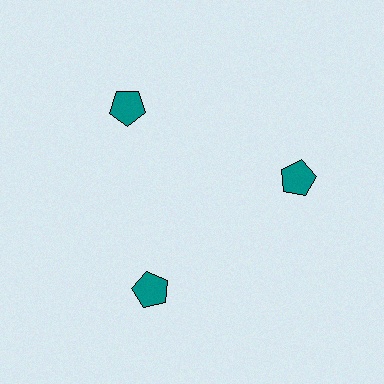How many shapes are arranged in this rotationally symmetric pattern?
There are 3 shapes, arranged in 3 groups of 1.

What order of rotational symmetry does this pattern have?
This pattern has 3-fold rotational symmetry.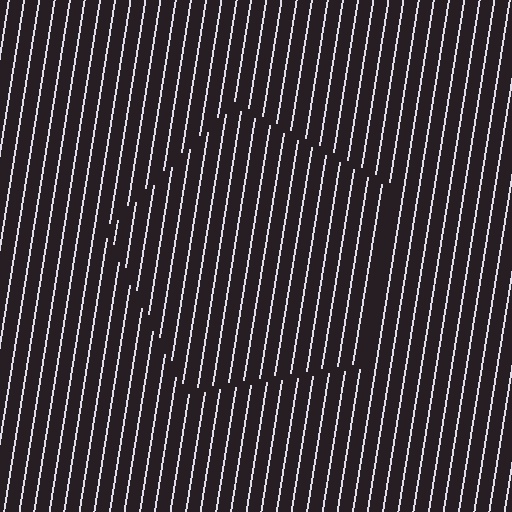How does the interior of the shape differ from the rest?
The interior of the shape contains the same grating, shifted by half a period — the contour is defined by the phase discontinuity where line-ends from the inner and outer gratings abut.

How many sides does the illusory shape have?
5 sides — the line-ends trace a pentagon.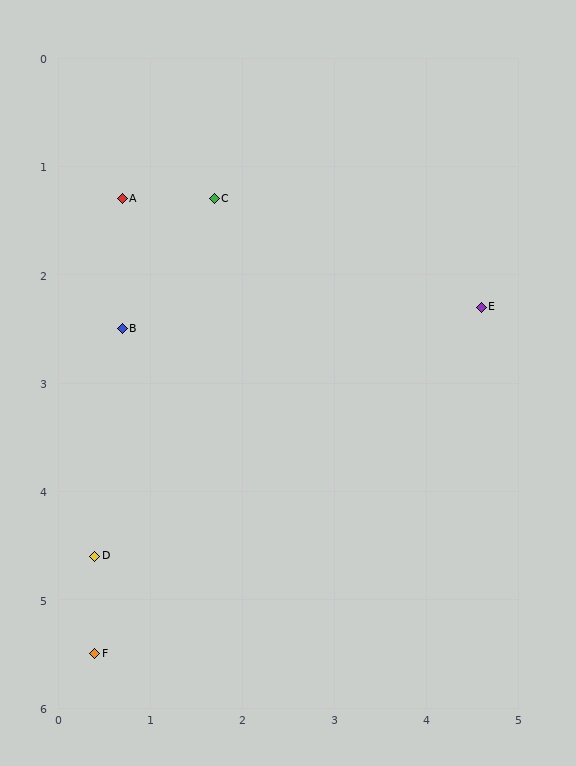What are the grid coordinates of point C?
Point C is at approximately (1.7, 1.3).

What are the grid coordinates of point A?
Point A is at approximately (0.7, 1.3).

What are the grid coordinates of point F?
Point F is at approximately (0.4, 5.5).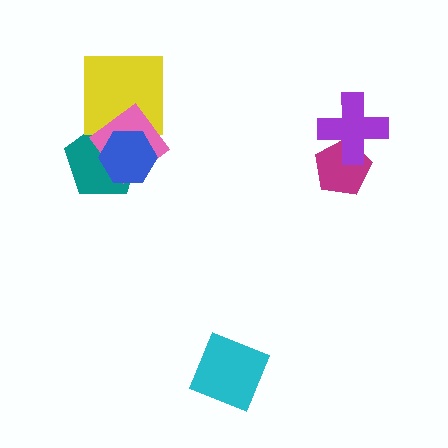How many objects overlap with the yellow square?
2 objects overlap with the yellow square.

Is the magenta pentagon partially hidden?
Yes, it is partially covered by another shape.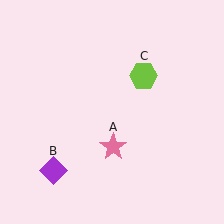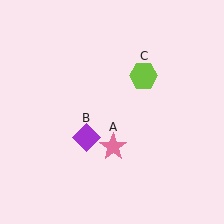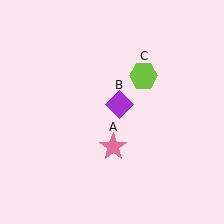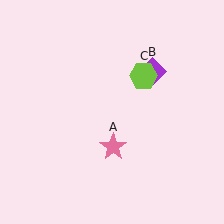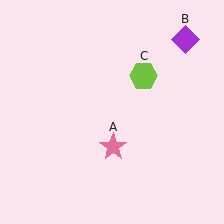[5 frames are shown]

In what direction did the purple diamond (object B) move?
The purple diamond (object B) moved up and to the right.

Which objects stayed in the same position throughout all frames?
Pink star (object A) and lime hexagon (object C) remained stationary.